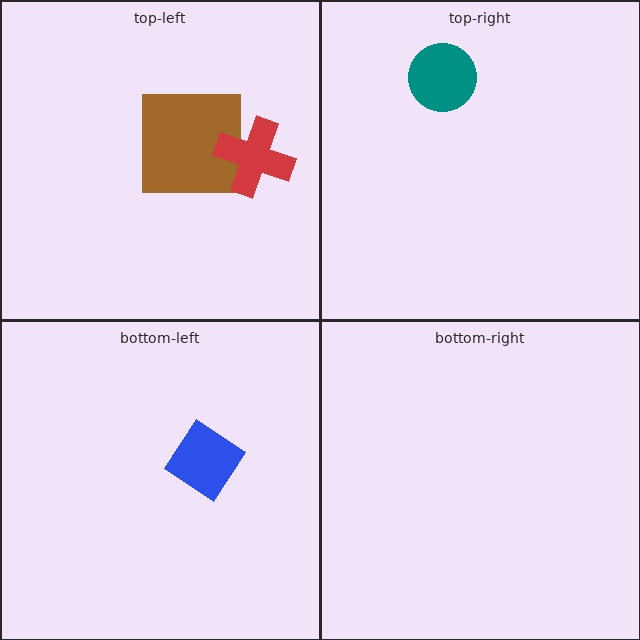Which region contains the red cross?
The top-left region.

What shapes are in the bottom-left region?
The blue diamond.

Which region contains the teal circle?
The top-right region.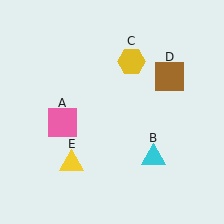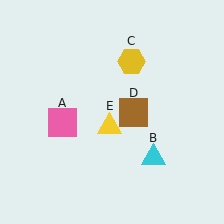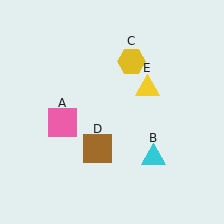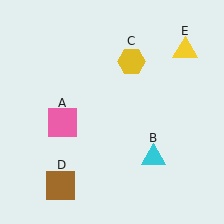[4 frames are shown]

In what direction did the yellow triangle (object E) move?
The yellow triangle (object E) moved up and to the right.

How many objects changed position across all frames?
2 objects changed position: brown square (object D), yellow triangle (object E).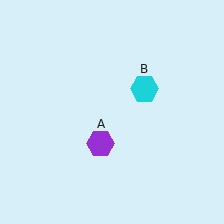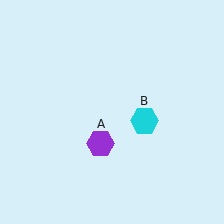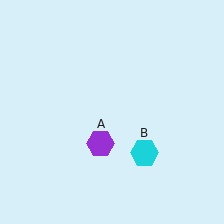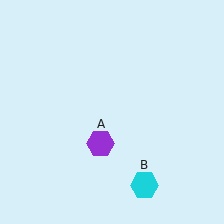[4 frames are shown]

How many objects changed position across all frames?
1 object changed position: cyan hexagon (object B).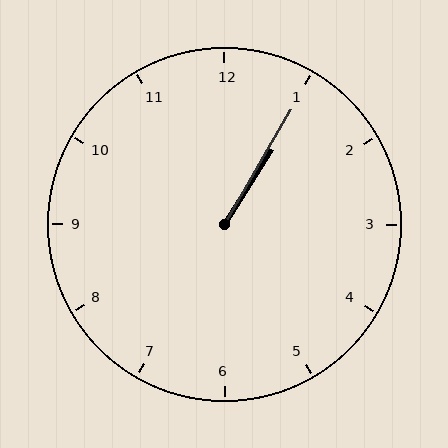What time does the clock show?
1:05.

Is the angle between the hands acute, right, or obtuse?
It is acute.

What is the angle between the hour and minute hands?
Approximately 2 degrees.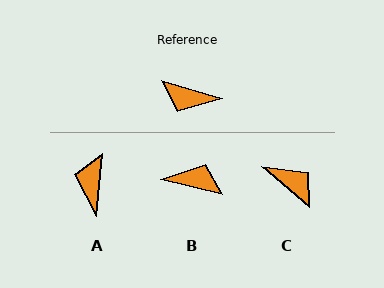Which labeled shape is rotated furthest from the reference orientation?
B, about 178 degrees away.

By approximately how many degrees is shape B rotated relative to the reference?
Approximately 178 degrees clockwise.